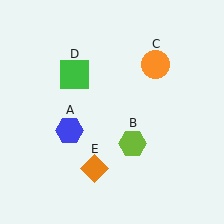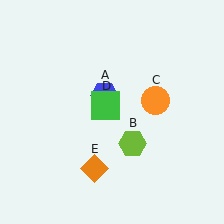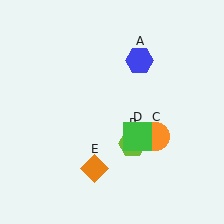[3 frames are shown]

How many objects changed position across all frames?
3 objects changed position: blue hexagon (object A), orange circle (object C), green square (object D).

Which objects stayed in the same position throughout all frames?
Lime hexagon (object B) and orange diamond (object E) remained stationary.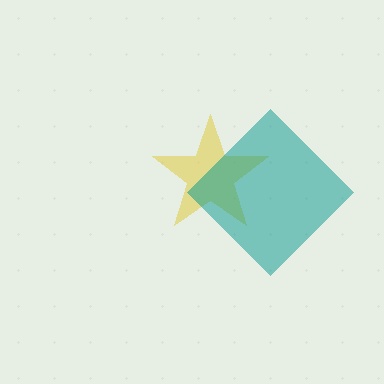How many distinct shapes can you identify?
There are 2 distinct shapes: a yellow star, a teal diamond.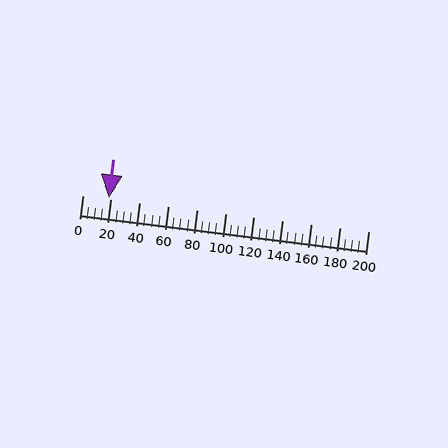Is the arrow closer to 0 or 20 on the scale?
The arrow is closer to 20.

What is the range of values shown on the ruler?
The ruler shows values from 0 to 200.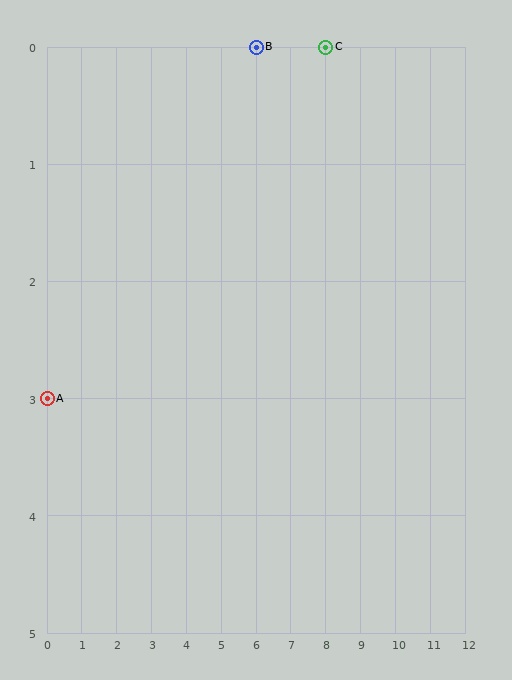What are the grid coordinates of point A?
Point A is at grid coordinates (0, 3).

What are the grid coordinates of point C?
Point C is at grid coordinates (8, 0).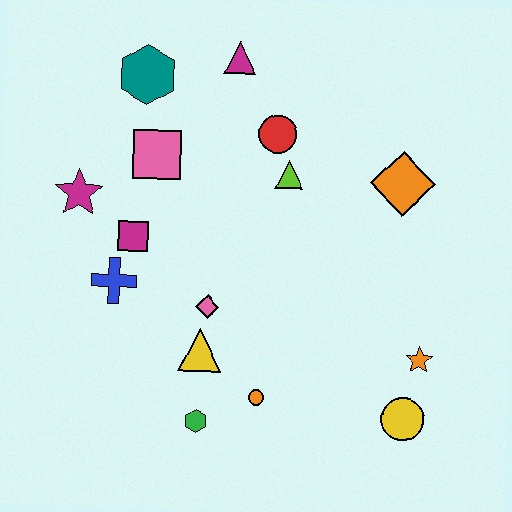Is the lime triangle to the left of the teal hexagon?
No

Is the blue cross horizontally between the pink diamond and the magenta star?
Yes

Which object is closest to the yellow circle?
The orange star is closest to the yellow circle.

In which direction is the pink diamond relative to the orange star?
The pink diamond is to the left of the orange star.